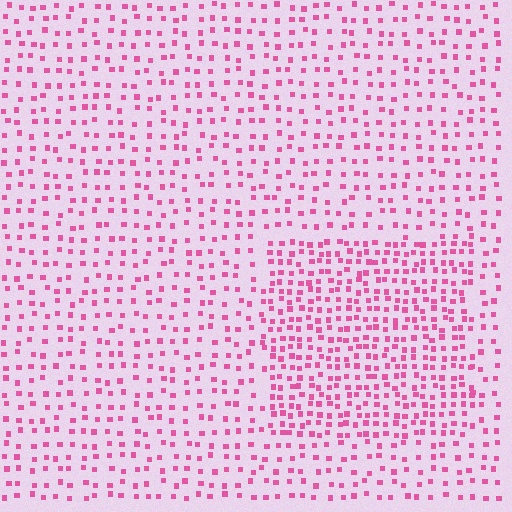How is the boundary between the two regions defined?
The boundary is defined by a change in element density (approximately 1.8x ratio). All elements are the same color, size, and shape.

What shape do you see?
I see a rectangle.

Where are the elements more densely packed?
The elements are more densely packed inside the rectangle boundary.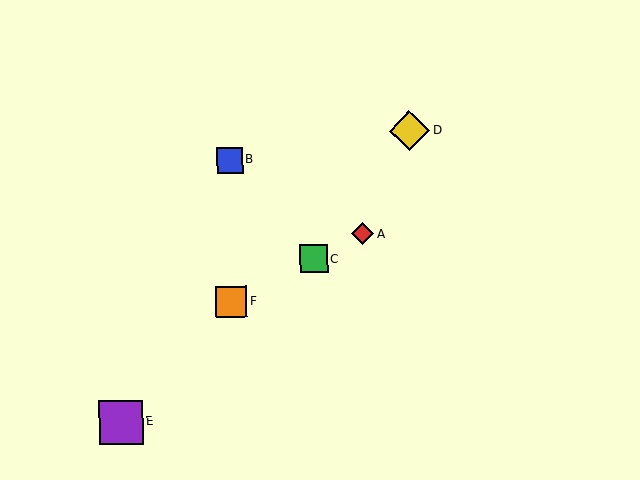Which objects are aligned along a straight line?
Objects A, C, F are aligned along a straight line.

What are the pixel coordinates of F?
Object F is at (231, 302).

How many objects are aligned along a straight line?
3 objects (A, C, F) are aligned along a straight line.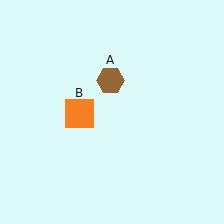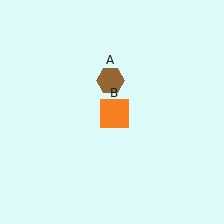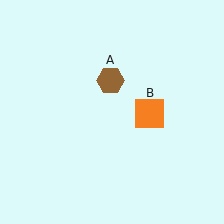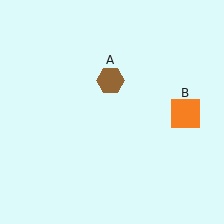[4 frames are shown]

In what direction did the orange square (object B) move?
The orange square (object B) moved right.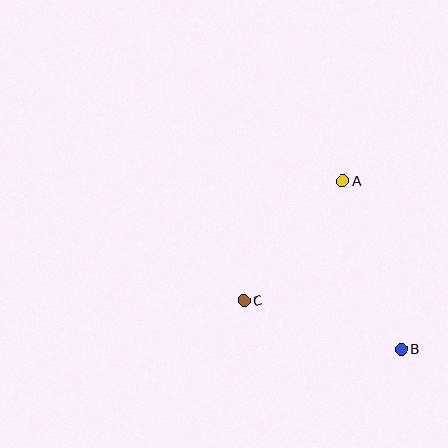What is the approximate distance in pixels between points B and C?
The distance between B and C is approximately 164 pixels.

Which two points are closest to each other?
Points A and C are closest to each other.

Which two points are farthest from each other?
Points A and B are farthest from each other.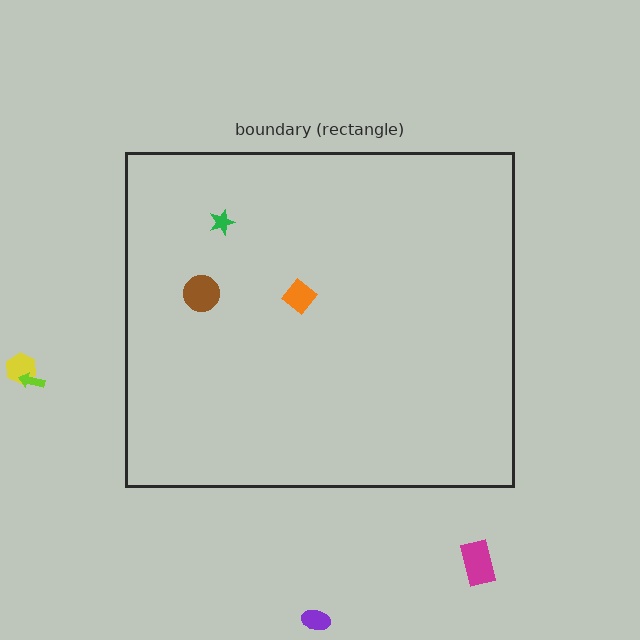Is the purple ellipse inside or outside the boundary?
Outside.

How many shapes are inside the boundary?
3 inside, 4 outside.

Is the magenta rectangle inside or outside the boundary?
Outside.